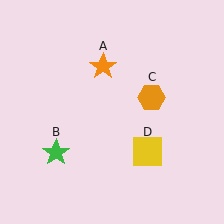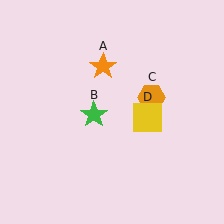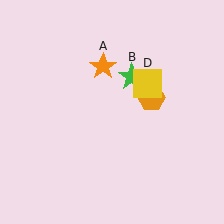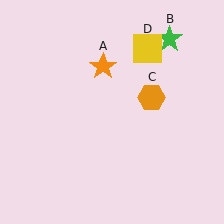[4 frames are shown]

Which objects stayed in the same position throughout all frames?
Orange star (object A) and orange hexagon (object C) remained stationary.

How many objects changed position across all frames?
2 objects changed position: green star (object B), yellow square (object D).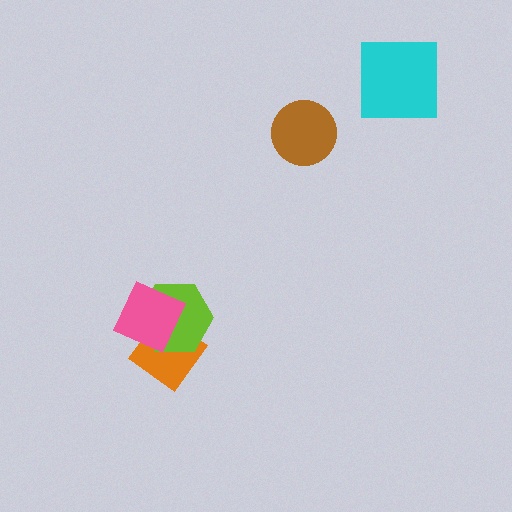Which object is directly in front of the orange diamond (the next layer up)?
The lime hexagon is directly in front of the orange diamond.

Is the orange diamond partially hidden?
Yes, it is partially covered by another shape.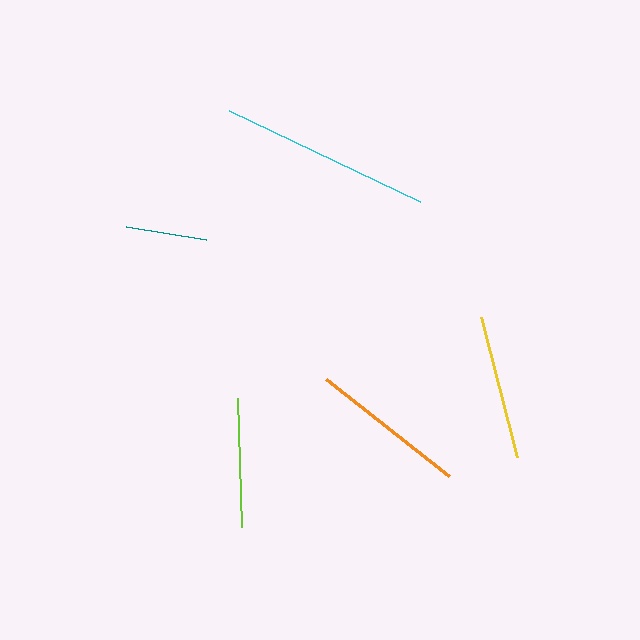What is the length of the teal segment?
The teal segment is approximately 82 pixels long.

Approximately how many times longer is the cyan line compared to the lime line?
The cyan line is approximately 1.6 times the length of the lime line.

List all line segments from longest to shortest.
From longest to shortest: cyan, orange, yellow, lime, teal.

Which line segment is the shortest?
The teal line is the shortest at approximately 82 pixels.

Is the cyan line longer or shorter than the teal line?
The cyan line is longer than the teal line.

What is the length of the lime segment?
The lime segment is approximately 129 pixels long.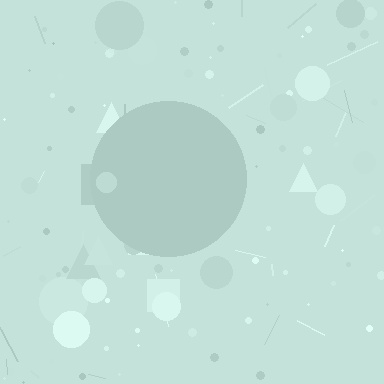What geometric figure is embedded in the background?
A circle is embedded in the background.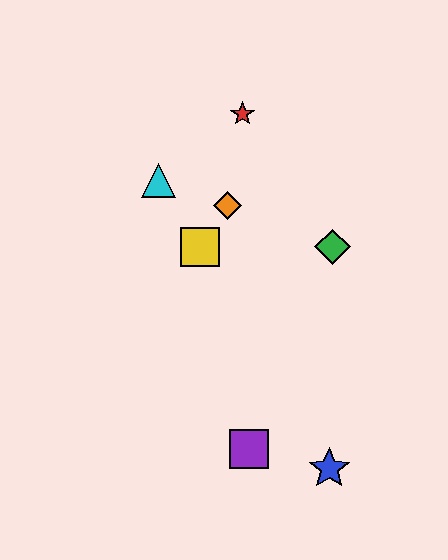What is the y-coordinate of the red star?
The red star is at y≈114.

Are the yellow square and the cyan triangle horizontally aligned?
No, the yellow square is at y≈247 and the cyan triangle is at y≈180.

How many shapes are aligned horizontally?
2 shapes (the green diamond, the yellow square) are aligned horizontally.